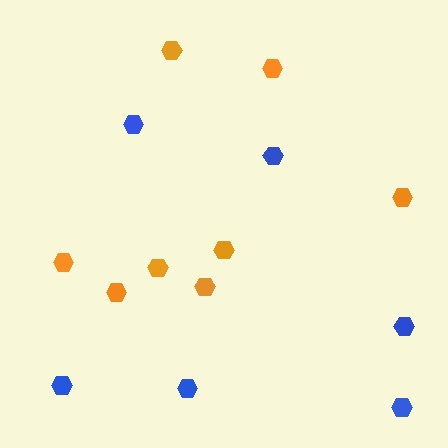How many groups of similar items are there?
There are 2 groups: one group of blue hexagons (6) and one group of orange hexagons (8).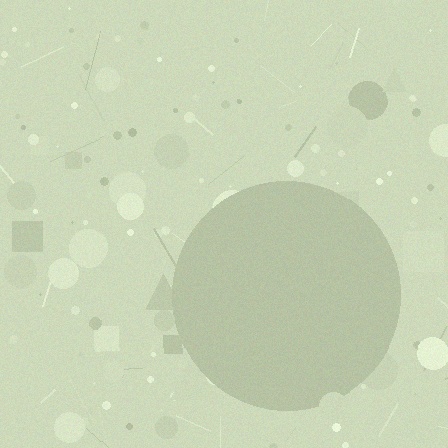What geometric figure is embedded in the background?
A circle is embedded in the background.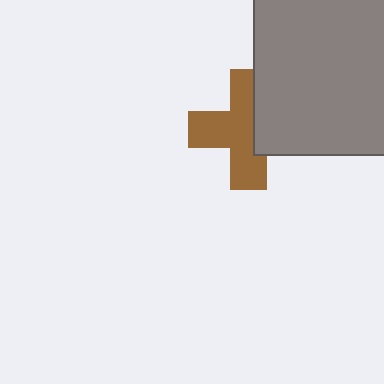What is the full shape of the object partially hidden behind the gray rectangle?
The partially hidden object is a brown cross.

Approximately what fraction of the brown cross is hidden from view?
Roughly 36% of the brown cross is hidden behind the gray rectangle.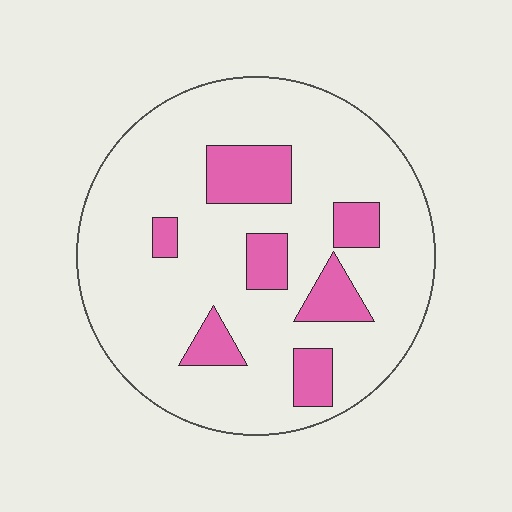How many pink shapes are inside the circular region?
7.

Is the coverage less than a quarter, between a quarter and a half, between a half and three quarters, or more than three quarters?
Less than a quarter.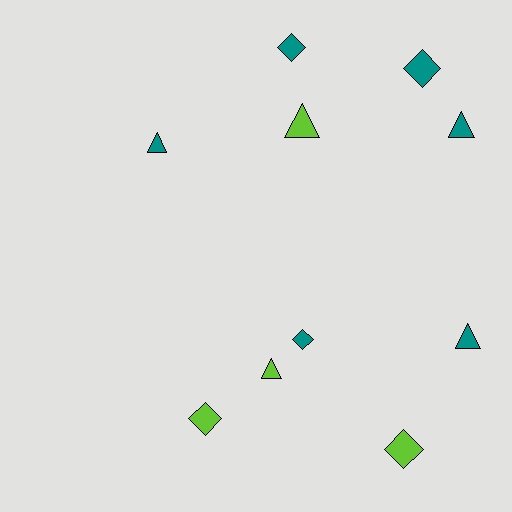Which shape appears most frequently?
Triangle, with 5 objects.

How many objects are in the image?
There are 10 objects.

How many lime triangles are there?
There are 2 lime triangles.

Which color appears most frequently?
Teal, with 6 objects.